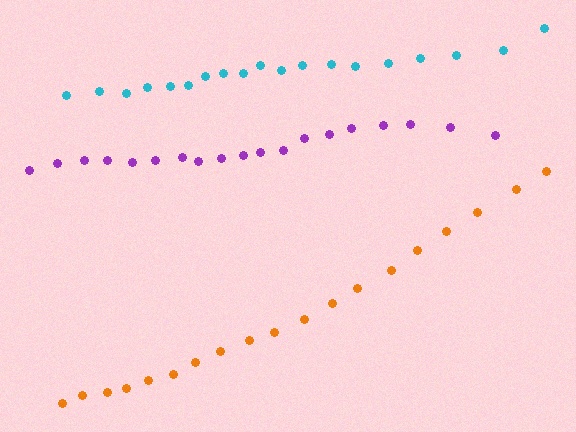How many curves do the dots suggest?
There are 3 distinct paths.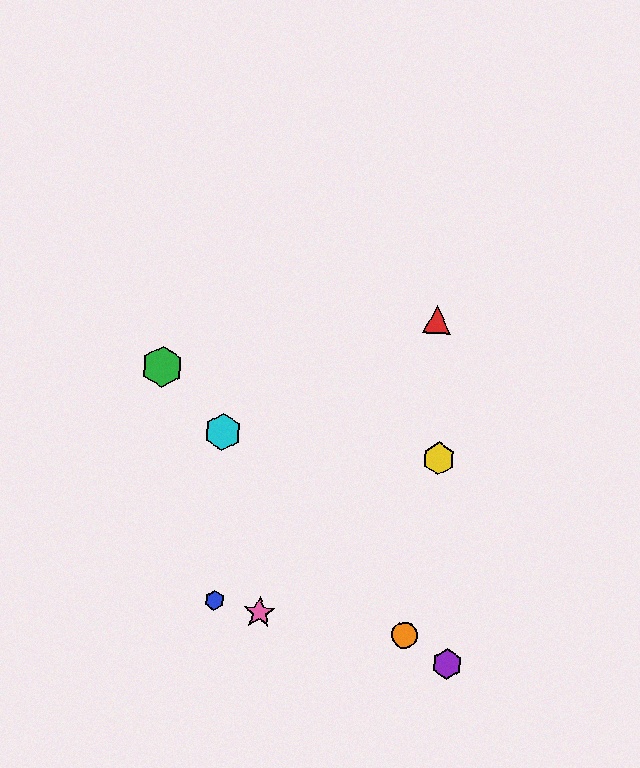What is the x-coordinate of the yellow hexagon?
The yellow hexagon is at x≈439.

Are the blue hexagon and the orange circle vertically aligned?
No, the blue hexagon is at x≈214 and the orange circle is at x≈404.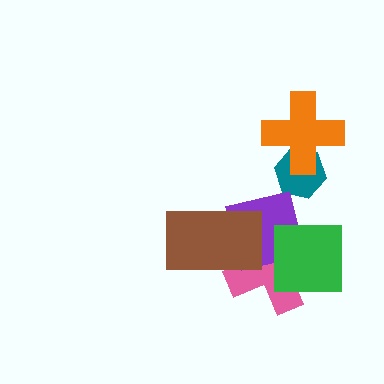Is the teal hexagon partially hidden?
Yes, it is partially covered by another shape.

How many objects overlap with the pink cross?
3 objects overlap with the pink cross.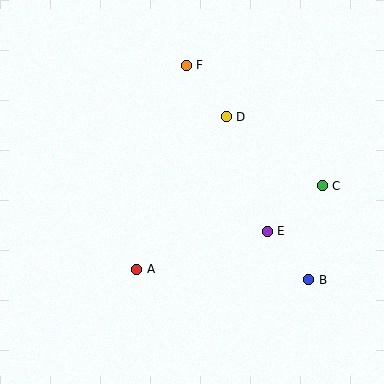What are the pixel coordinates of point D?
Point D is at (226, 117).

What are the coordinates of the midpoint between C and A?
The midpoint between C and A is at (230, 228).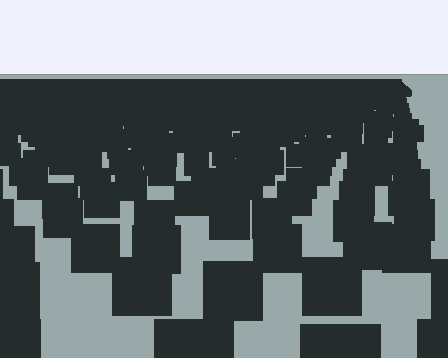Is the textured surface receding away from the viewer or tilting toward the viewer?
The surface is receding away from the viewer. Texture elements get smaller and denser toward the top.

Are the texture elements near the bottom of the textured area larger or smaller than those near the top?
Larger. Near the bottom, elements are closer to the viewer and appear at a bigger on-screen size.